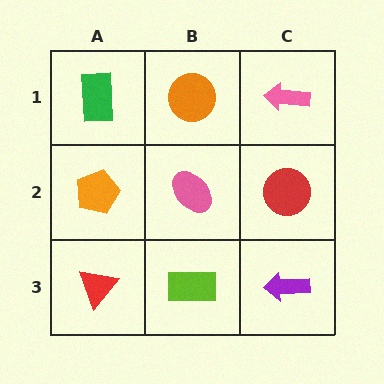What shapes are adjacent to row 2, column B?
An orange circle (row 1, column B), a lime rectangle (row 3, column B), an orange pentagon (row 2, column A), a red circle (row 2, column C).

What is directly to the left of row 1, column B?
A green rectangle.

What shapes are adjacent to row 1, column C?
A red circle (row 2, column C), an orange circle (row 1, column B).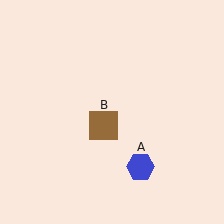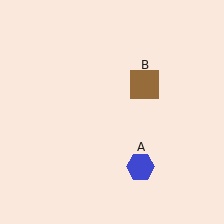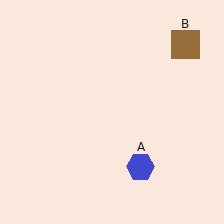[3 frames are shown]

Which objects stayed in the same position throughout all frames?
Blue hexagon (object A) remained stationary.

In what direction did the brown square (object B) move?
The brown square (object B) moved up and to the right.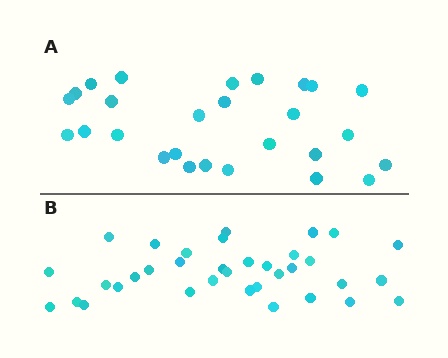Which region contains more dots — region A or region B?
Region B (the bottom region) has more dots.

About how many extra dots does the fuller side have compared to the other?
Region B has roughly 8 or so more dots than region A.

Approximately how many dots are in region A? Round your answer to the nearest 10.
About 30 dots. (The exact count is 27, which rounds to 30.)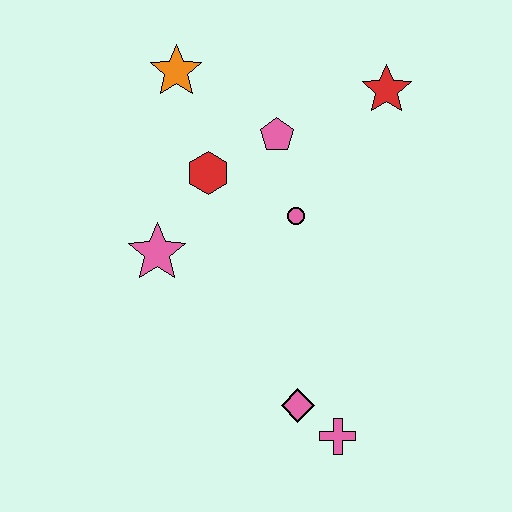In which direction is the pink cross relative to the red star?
The pink cross is below the red star.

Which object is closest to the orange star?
The red hexagon is closest to the orange star.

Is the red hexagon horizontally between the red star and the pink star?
Yes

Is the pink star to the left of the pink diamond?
Yes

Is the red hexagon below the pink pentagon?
Yes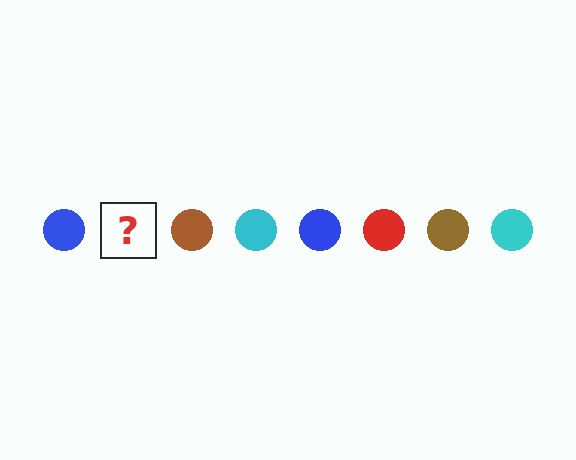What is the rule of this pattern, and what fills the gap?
The rule is that the pattern cycles through blue, red, brown, cyan circles. The gap should be filled with a red circle.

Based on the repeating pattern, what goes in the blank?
The blank should be a red circle.